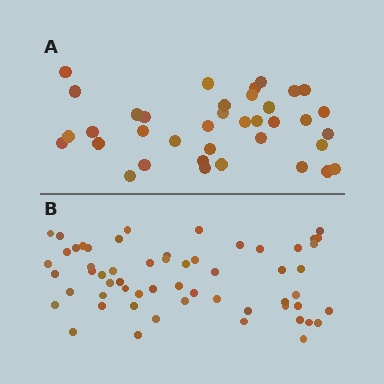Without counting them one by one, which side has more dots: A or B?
Region B (the bottom region) has more dots.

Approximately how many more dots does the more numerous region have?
Region B has approximately 20 more dots than region A.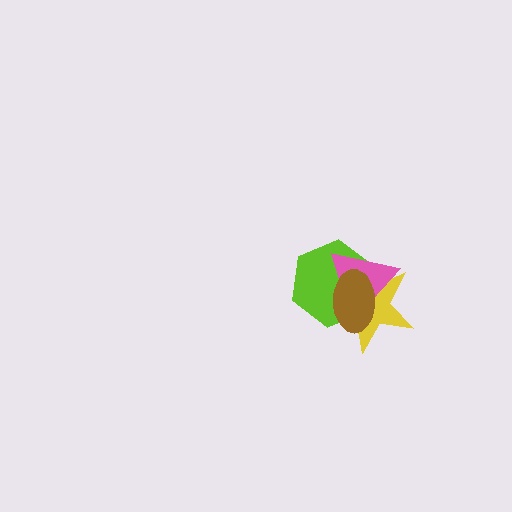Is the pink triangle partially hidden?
Yes, it is partially covered by another shape.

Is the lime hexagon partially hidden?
Yes, it is partially covered by another shape.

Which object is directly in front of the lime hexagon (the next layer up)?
The pink triangle is directly in front of the lime hexagon.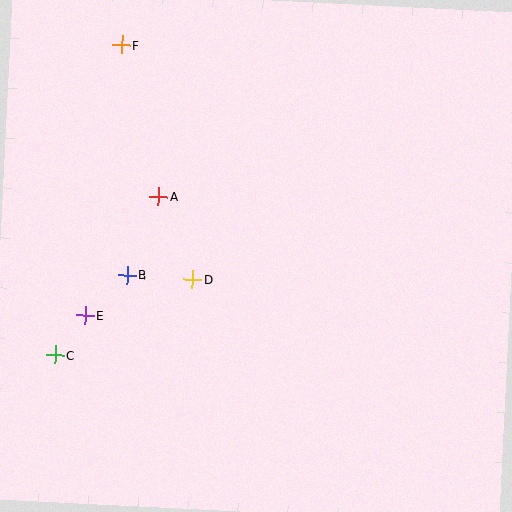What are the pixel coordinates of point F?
Point F is at (121, 45).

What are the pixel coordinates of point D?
Point D is at (193, 279).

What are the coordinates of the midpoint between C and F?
The midpoint between C and F is at (88, 200).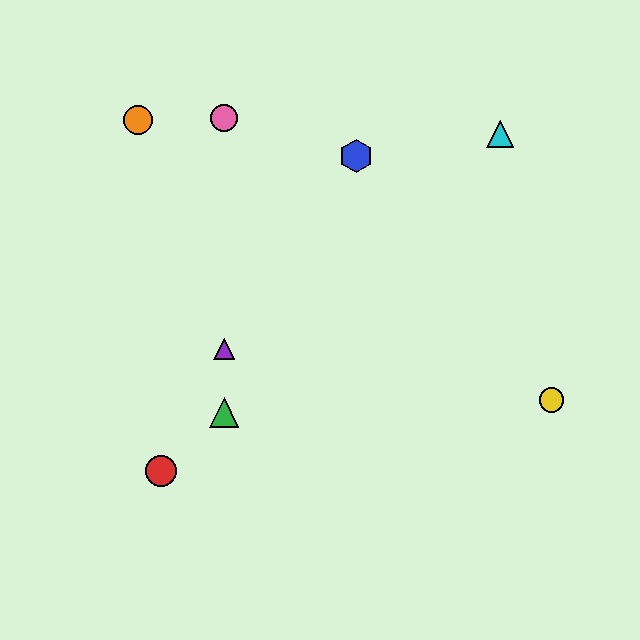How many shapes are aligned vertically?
3 shapes (the green triangle, the purple triangle, the pink circle) are aligned vertically.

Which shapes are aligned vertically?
The green triangle, the purple triangle, the pink circle are aligned vertically.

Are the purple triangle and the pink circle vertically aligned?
Yes, both are at x≈224.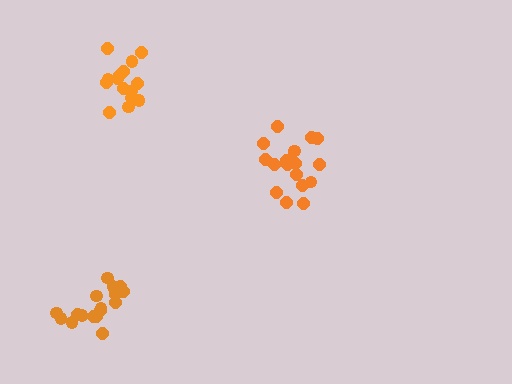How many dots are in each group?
Group 1: 20 dots, Group 2: 17 dots, Group 3: 15 dots (52 total).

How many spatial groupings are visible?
There are 3 spatial groupings.